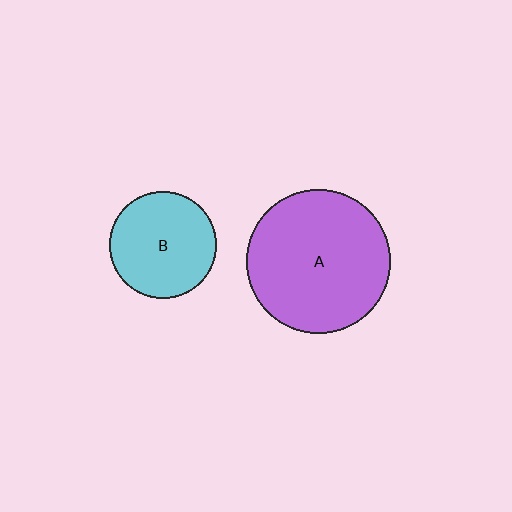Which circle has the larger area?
Circle A (purple).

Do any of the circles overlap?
No, none of the circles overlap.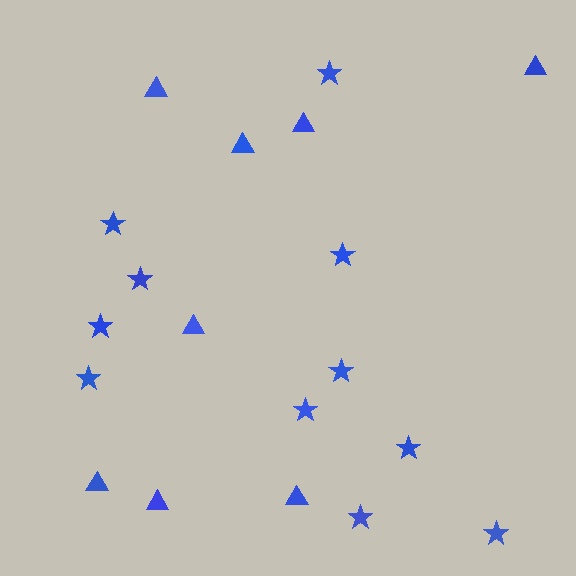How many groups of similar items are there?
There are 2 groups: one group of stars (11) and one group of triangles (8).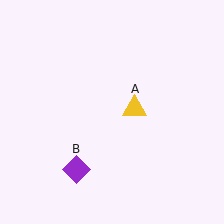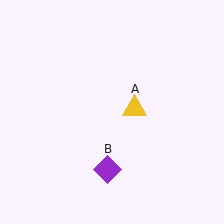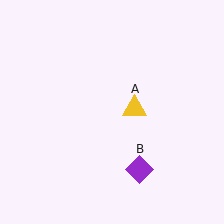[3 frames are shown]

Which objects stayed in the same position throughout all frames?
Yellow triangle (object A) remained stationary.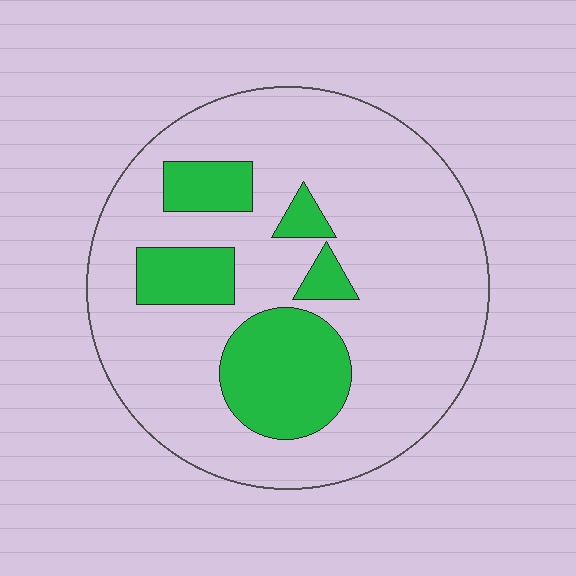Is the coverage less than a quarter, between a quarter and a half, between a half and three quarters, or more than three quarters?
Less than a quarter.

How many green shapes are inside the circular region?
5.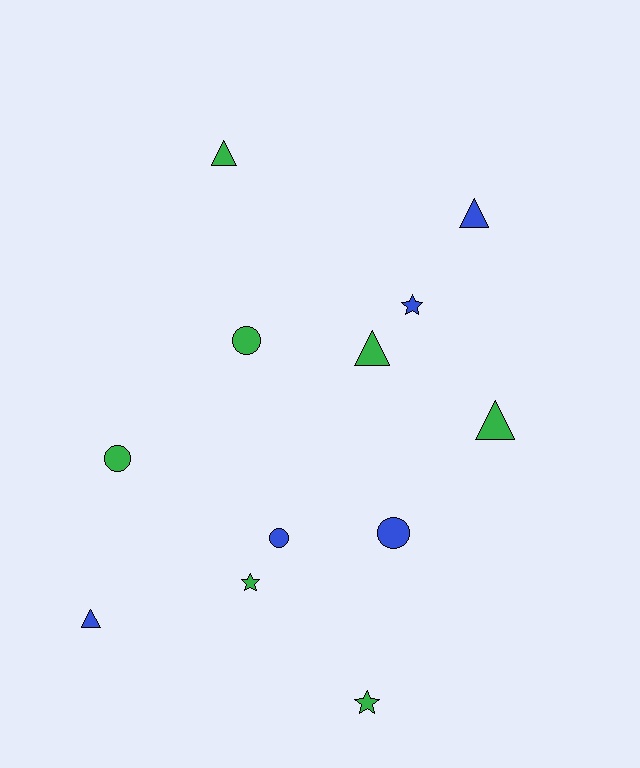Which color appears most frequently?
Green, with 7 objects.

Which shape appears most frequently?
Triangle, with 5 objects.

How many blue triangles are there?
There are 2 blue triangles.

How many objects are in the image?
There are 12 objects.